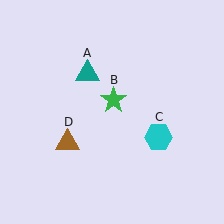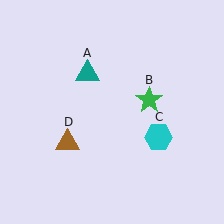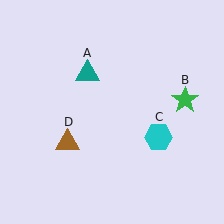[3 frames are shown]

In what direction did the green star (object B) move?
The green star (object B) moved right.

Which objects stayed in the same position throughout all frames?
Teal triangle (object A) and cyan hexagon (object C) and brown triangle (object D) remained stationary.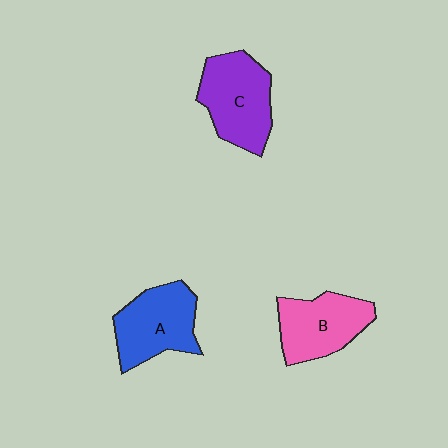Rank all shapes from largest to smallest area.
From largest to smallest: C (purple), A (blue), B (pink).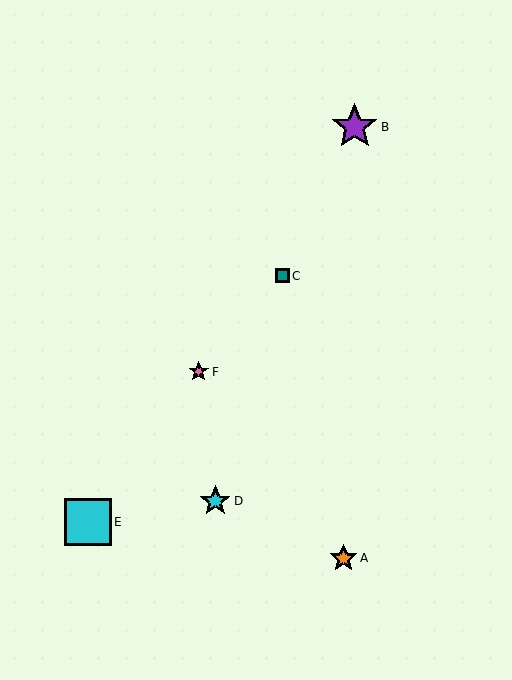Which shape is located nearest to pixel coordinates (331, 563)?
The orange star (labeled A) at (344, 558) is nearest to that location.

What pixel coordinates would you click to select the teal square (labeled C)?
Click at (282, 276) to select the teal square C.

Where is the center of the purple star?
The center of the purple star is at (355, 127).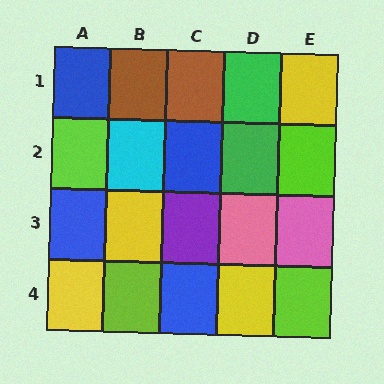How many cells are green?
2 cells are green.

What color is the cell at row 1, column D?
Green.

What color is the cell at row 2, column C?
Blue.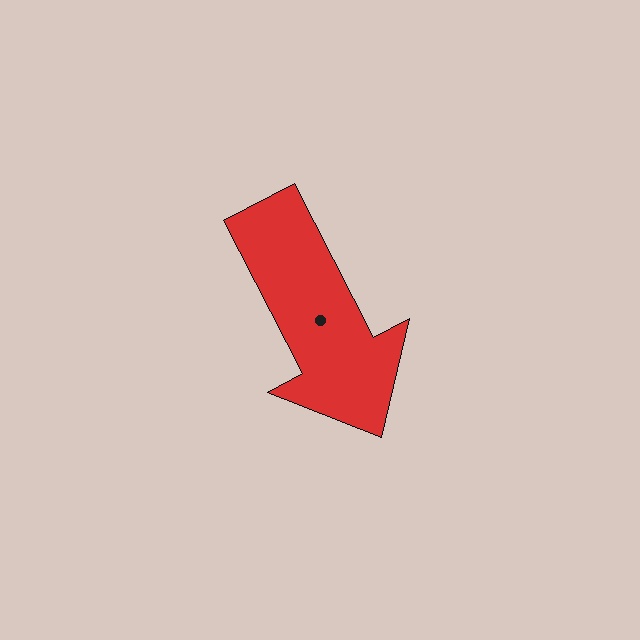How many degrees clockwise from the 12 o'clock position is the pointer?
Approximately 153 degrees.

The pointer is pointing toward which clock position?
Roughly 5 o'clock.